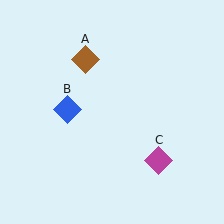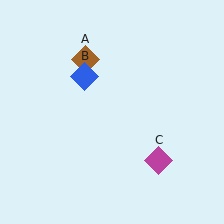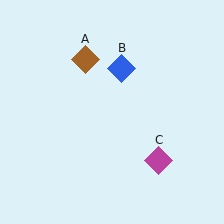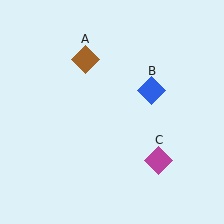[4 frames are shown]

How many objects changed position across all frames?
1 object changed position: blue diamond (object B).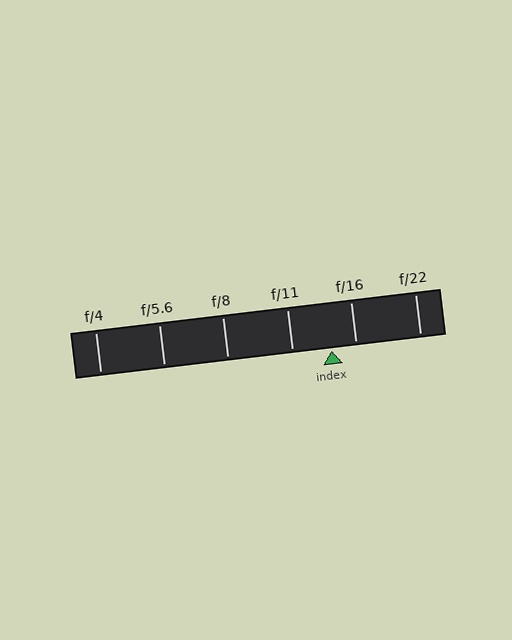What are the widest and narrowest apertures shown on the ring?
The widest aperture shown is f/4 and the narrowest is f/22.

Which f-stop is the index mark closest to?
The index mark is closest to f/16.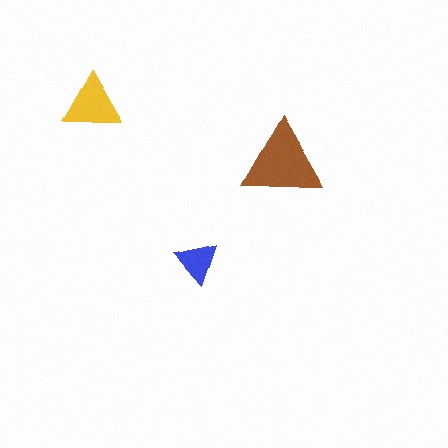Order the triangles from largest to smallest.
the brown one, the yellow one, the blue one.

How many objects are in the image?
There are 3 objects in the image.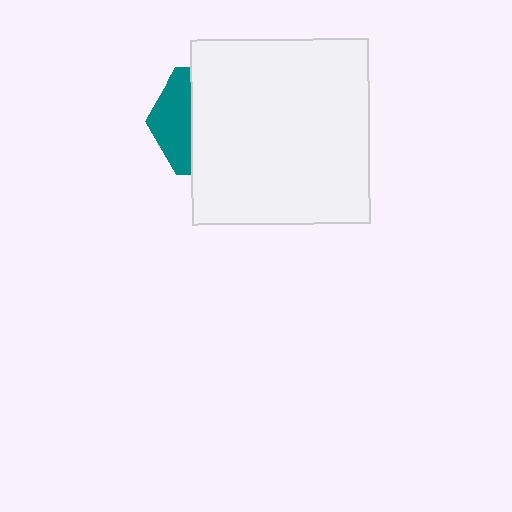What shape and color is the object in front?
The object in front is a white rectangle.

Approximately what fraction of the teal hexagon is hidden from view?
Roughly 68% of the teal hexagon is hidden behind the white rectangle.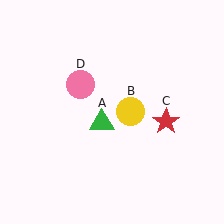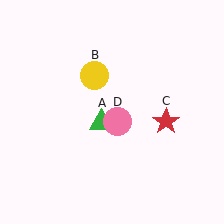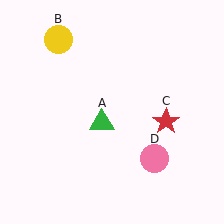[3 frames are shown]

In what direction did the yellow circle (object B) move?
The yellow circle (object B) moved up and to the left.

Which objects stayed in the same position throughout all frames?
Green triangle (object A) and red star (object C) remained stationary.